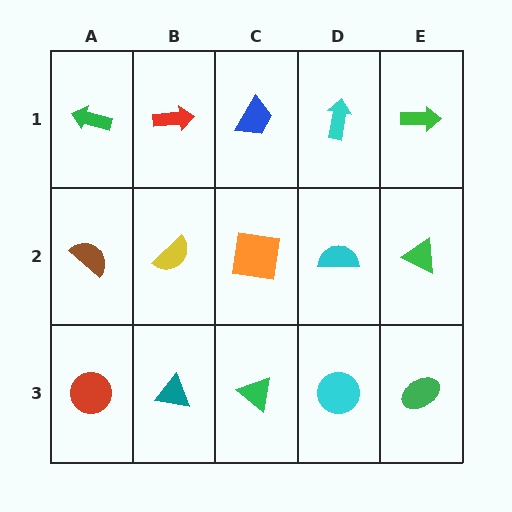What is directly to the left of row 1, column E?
A cyan arrow.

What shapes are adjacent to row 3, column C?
An orange square (row 2, column C), a teal triangle (row 3, column B), a cyan circle (row 3, column D).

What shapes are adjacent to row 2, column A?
A green arrow (row 1, column A), a red circle (row 3, column A), a yellow semicircle (row 2, column B).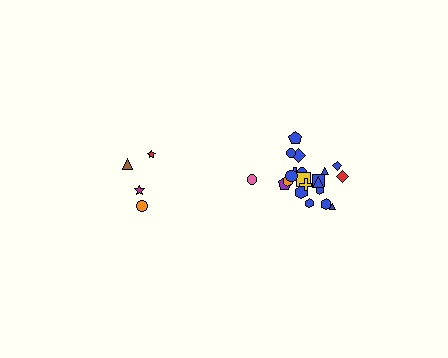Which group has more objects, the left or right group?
The right group.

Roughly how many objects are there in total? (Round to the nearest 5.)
Roughly 25 objects in total.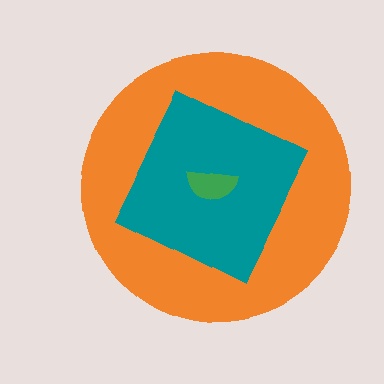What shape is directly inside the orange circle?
The teal diamond.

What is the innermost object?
The green semicircle.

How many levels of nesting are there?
3.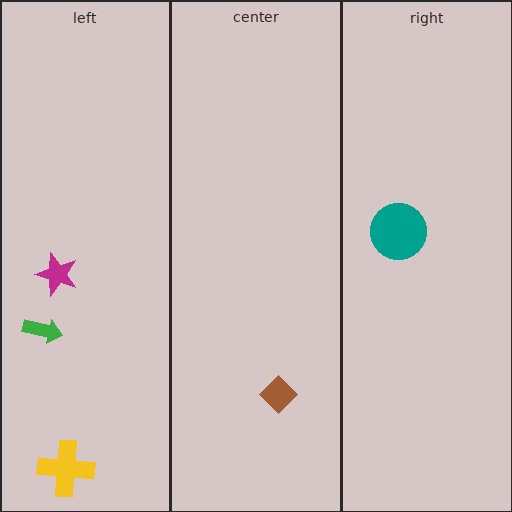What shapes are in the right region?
The teal circle.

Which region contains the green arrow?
The left region.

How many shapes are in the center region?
1.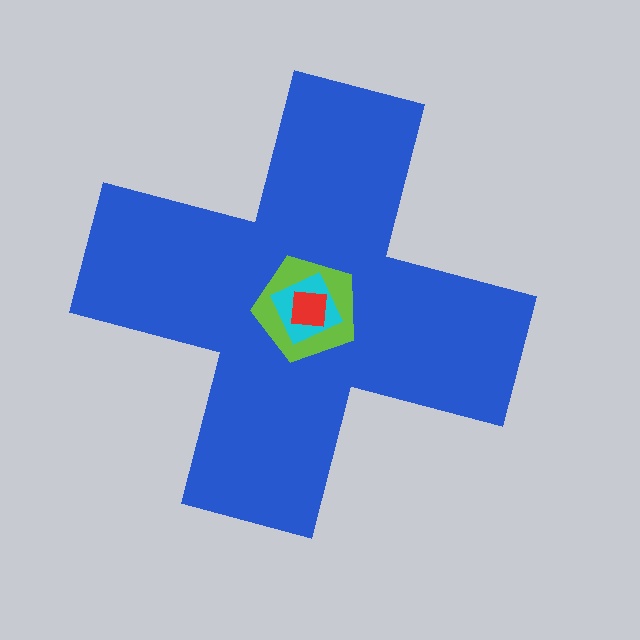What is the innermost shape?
The red square.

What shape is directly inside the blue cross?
The lime pentagon.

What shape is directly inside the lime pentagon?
The cyan square.